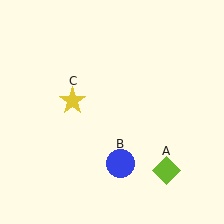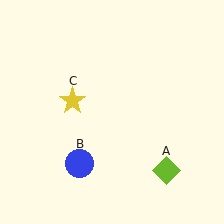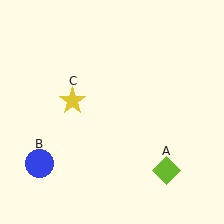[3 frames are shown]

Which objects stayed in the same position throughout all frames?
Lime diamond (object A) and yellow star (object C) remained stationary.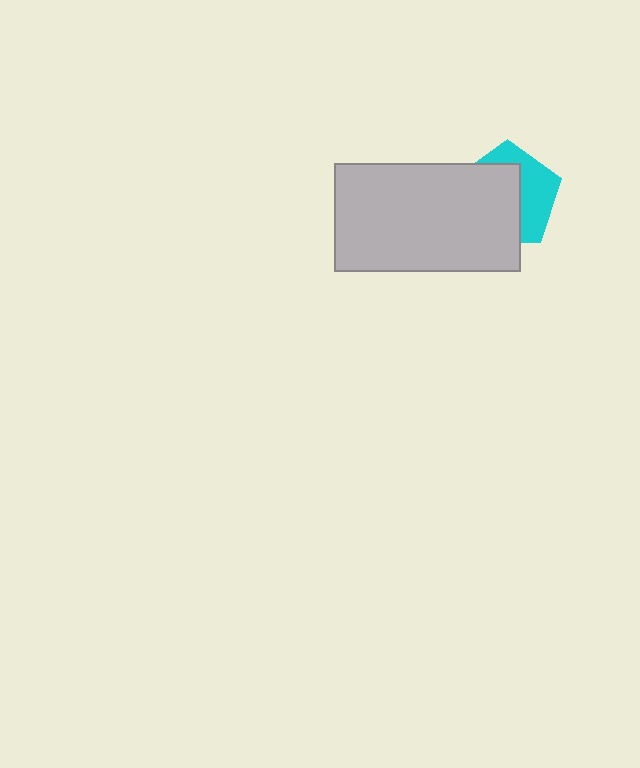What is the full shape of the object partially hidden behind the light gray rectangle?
The partially hidden object is a cyan pentagon.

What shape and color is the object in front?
The object in front is a light gray rectangle.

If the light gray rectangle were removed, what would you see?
You would see the complete cyan pentagon.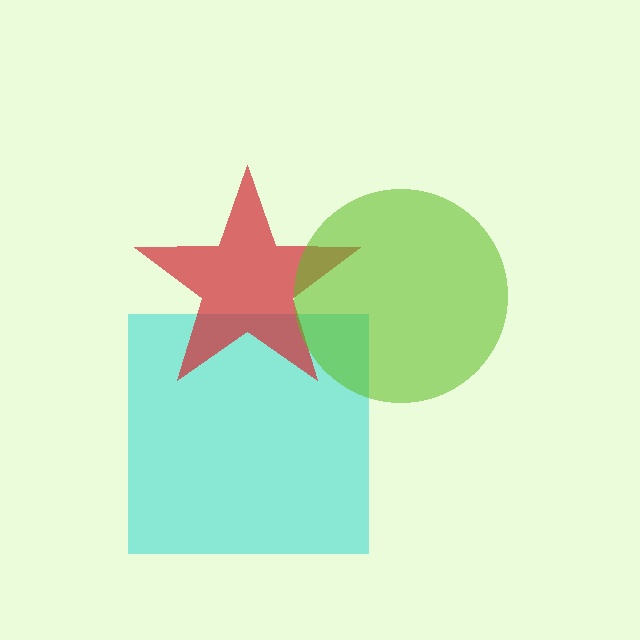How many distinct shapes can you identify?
There are 3 distinct shapes: a cyan square, a red star, a lime circle.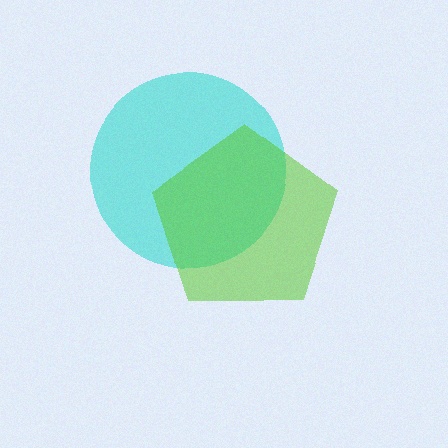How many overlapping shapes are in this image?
There are 2 overlapping shapes in the image.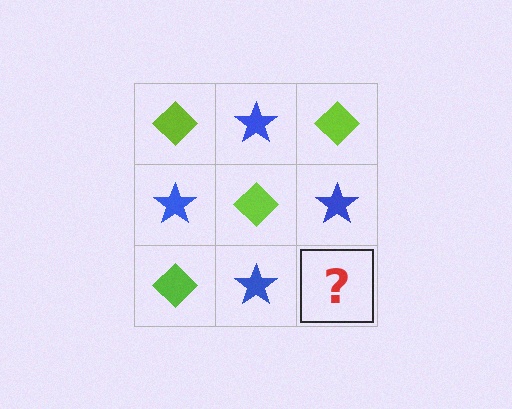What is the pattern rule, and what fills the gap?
The rule is that it alternates lime diamond and blue star in a checkerboard pattern. The gap should be filled with a lime diamond.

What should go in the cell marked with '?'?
The missing cell should contain a lime diamond.